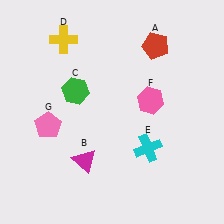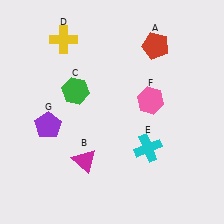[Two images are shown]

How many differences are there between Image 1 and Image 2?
There is 1 difference between the two images.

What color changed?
The pentagon (G) changed from pink in Image 1 to purple in Image 2.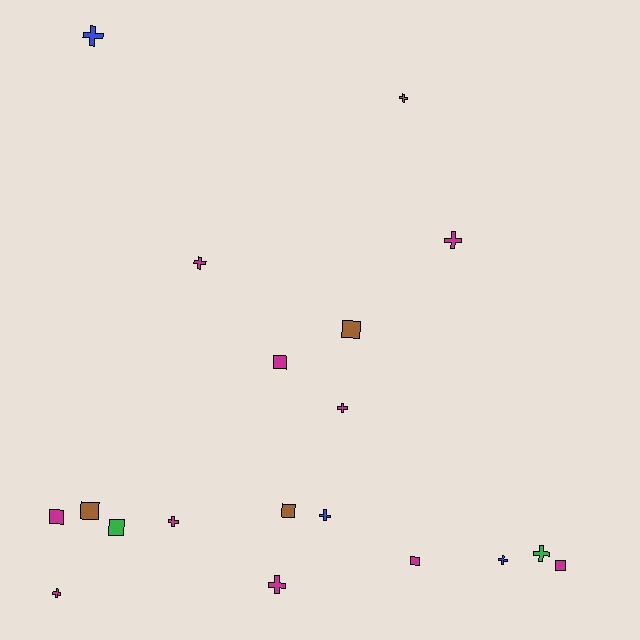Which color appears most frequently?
Magenta, with 10 objects.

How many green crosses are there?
There is 1 green cross.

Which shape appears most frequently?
Cross, with 11 objects.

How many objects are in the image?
There are 19 objects.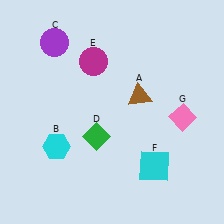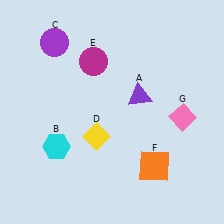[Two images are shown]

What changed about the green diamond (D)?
In Image 1, D is green. In Image 2, it changed to yellow.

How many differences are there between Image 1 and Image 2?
There are 3 differences between the two images.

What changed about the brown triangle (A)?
In Image 1, A is brown. In Image 2, it changed to purple.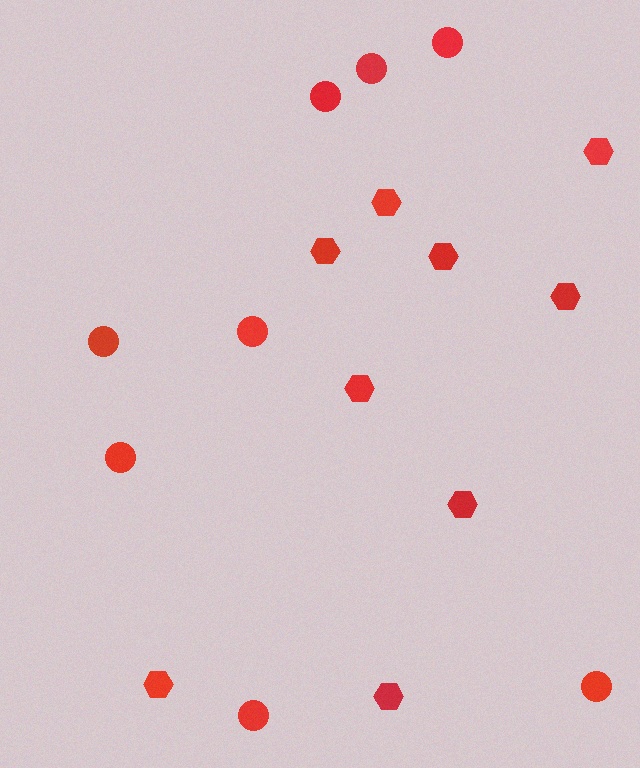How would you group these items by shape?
There are 2 groups: one group of circles (8) and one group of hexagons (9).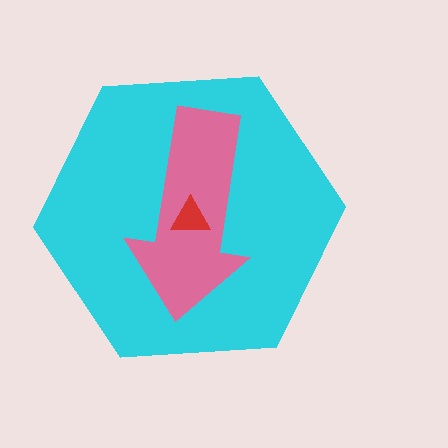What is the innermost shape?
The red triangle.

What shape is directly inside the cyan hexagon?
The pink arrow.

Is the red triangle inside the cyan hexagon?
Yes.